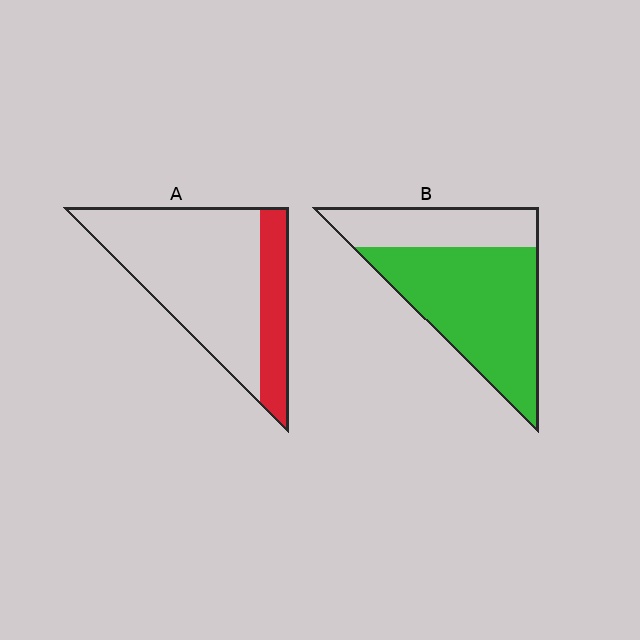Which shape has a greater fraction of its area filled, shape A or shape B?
Shape B.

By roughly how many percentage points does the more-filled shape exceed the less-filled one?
By roughly 45 percentage points (B over A).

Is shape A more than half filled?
No.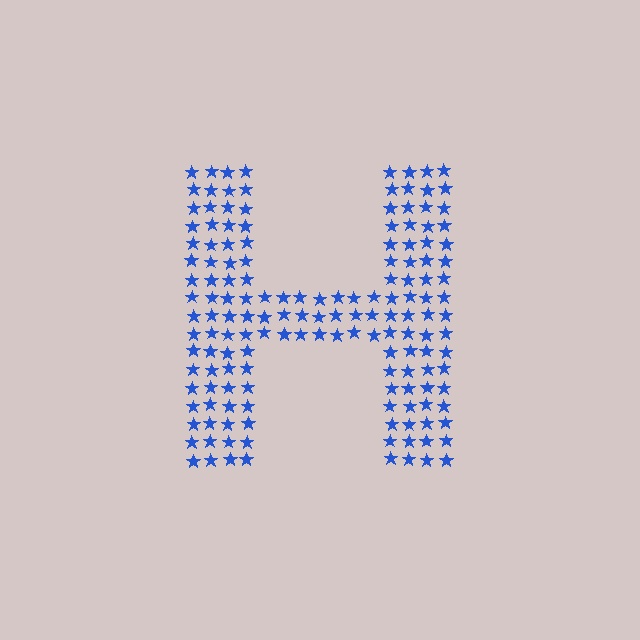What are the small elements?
The small elements are stars.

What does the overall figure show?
The overall figure shows the letter H.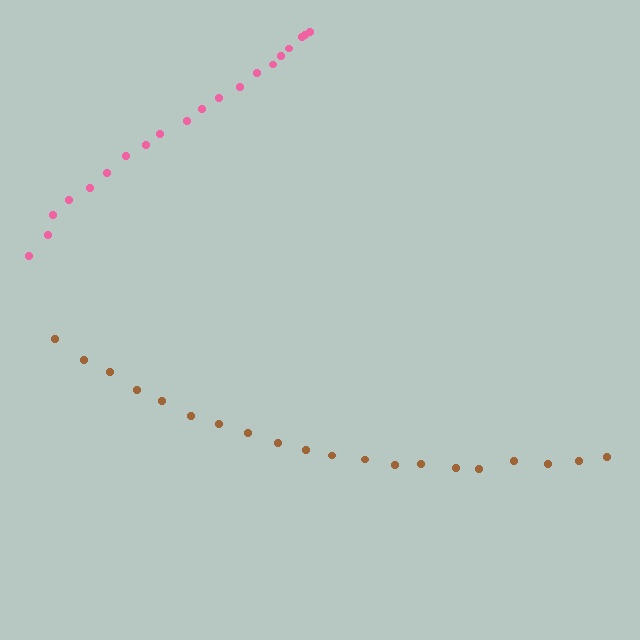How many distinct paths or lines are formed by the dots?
There are 2 distinct paths.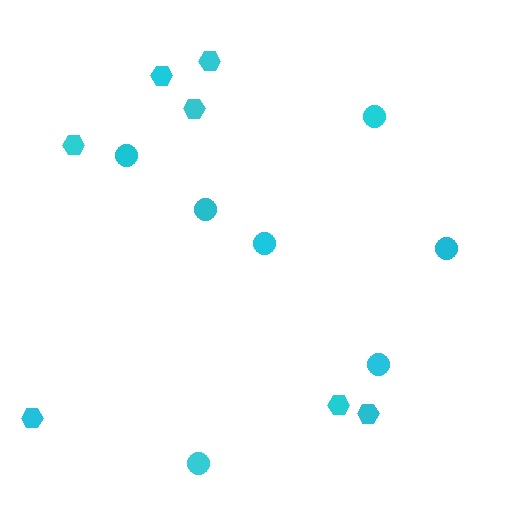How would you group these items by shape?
There are 2 groups: one group of circles (7) and one group of hexagons (7).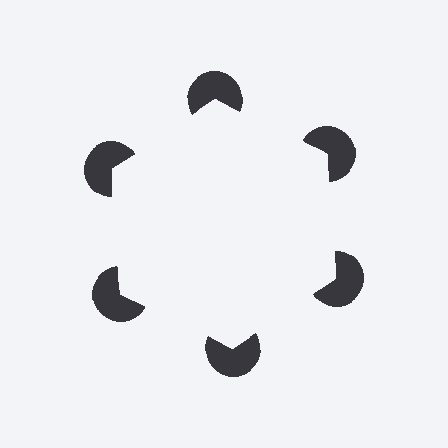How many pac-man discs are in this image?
There are 6 — one at each vertex of the illusory hexagon.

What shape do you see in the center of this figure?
An illusory hexagon — its edges are inferred from the aligned wedge cuts in the pac-man discs, not physically drawn.